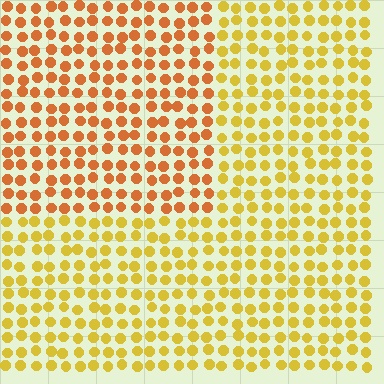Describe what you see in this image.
The image is filled with small yellow elements in a uniform arrangement. A rectangle-shaped region is visible where the elements are tinted to a slightly different hue, forming a subtle color boundary.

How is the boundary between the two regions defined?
The boundary is defined purely by a slight shift in hue (about 30 degrees). Spacing, size, and orientation are identical on both sides.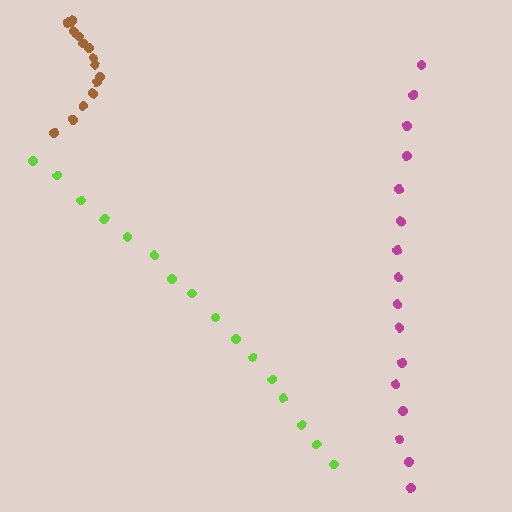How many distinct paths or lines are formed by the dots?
There are 3 distinct paths.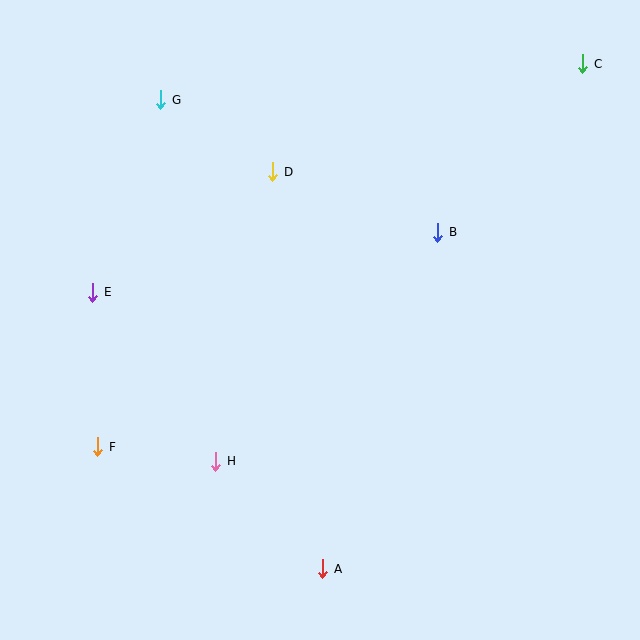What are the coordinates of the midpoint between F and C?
The midpoint between F and C is at (340, 255).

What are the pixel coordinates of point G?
Point G is at (161, 100).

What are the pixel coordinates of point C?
Point C is at (583, 64).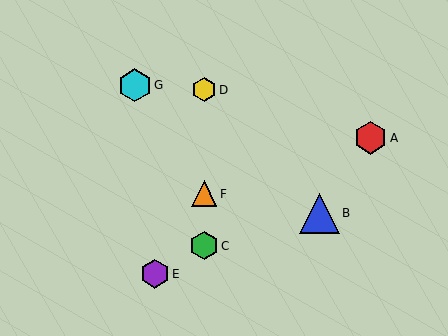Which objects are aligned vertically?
Objects C, D, F are aligned vertically.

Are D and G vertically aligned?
No, D is at x≈204 and G is at x≈135.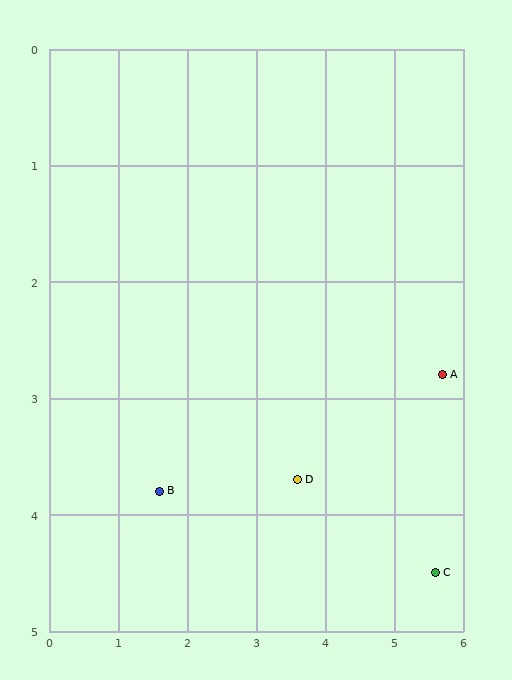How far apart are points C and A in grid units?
Points C and A are about 1.7 grid units apart.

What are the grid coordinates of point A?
Point A is at approximately (5.7, 2.8).